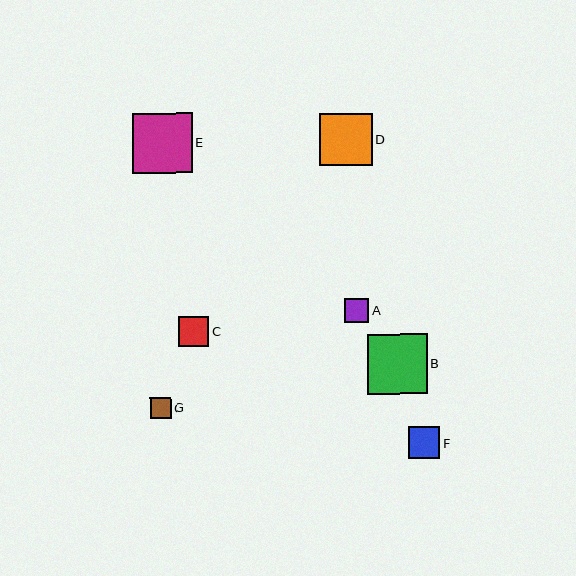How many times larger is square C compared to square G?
Square C is approximately 1.4 times the size of square G.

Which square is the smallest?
Square G is the smallest with a size of approximately 21 pixels.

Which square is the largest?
Square B is the largest with a size of approximately 60 pixels.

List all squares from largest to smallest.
From largest to smallest: B, E, D, F, C, A, G.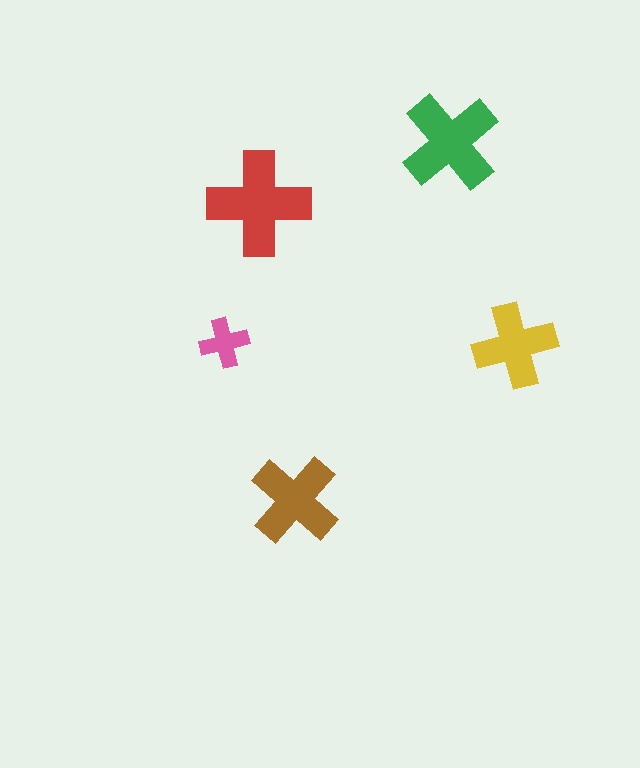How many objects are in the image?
There are 5 objects in the image.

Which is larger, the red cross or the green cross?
The red one.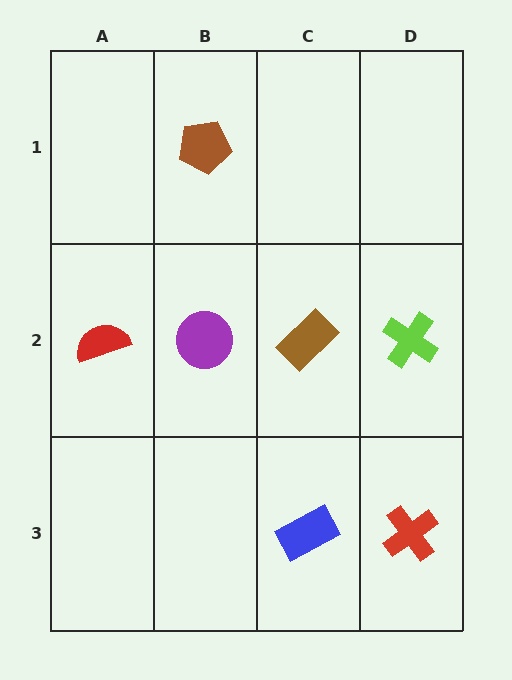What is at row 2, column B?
A purple circle.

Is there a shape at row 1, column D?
No, that cell is empty.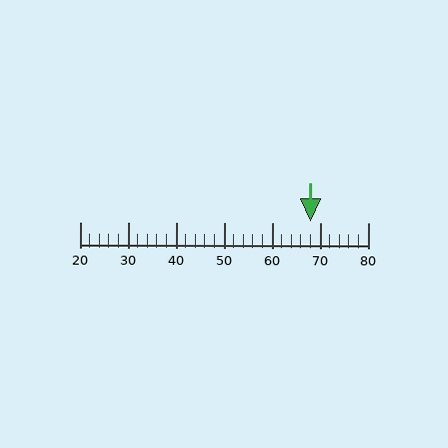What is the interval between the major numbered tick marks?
The major tick marks are spaced 10 units apart.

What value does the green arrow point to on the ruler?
The green arrow points to approximately 68.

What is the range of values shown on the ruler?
The ruler shows values from 20 to 80.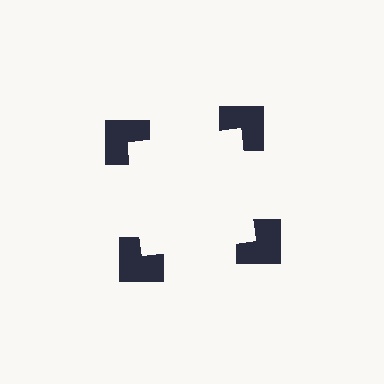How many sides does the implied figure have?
4 sides.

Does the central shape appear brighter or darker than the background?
It typically appears slightly brighter than the background, even though no actual brightness change is drawn.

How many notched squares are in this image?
There are 4 — one at each vertex of the illusory square.